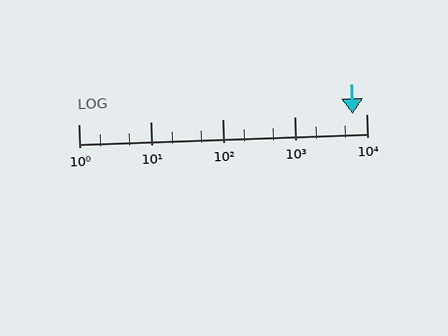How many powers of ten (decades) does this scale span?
The scale spans 4 decades, from 1 to 10000.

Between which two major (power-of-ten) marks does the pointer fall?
The pointer is between 1000 and 10000.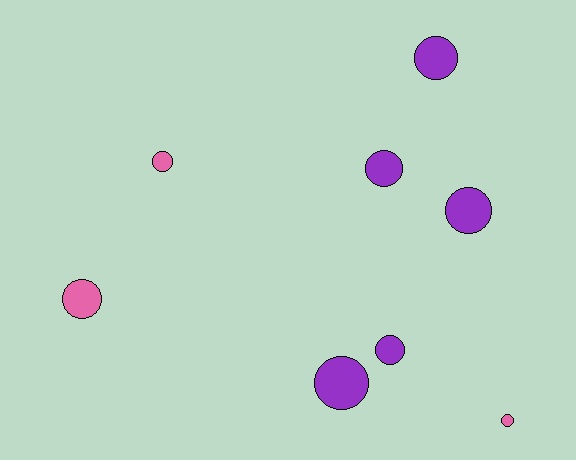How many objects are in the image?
There are 8 objects.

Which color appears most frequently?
Purple, with 5 objects.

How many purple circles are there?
There are 5 purple circles.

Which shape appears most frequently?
Circle, with 8 objects.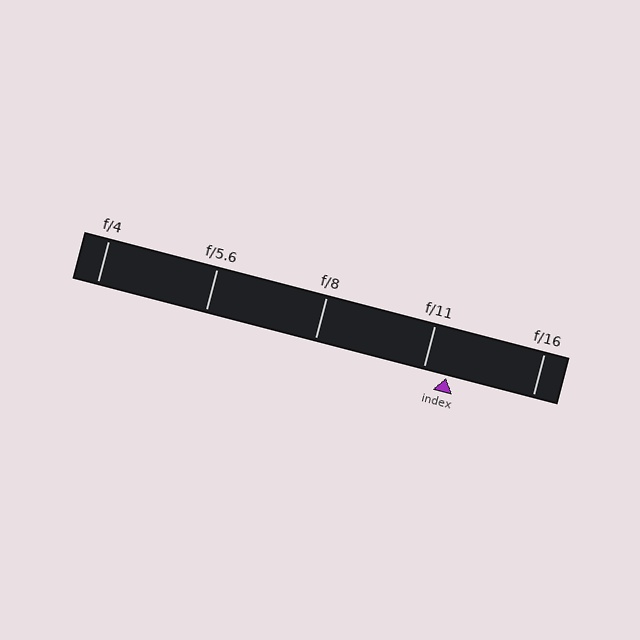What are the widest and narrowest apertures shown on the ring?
The widest aperture shown is f/4 and the narrowest is f/16.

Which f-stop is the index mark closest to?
The index mark is closest to f/11.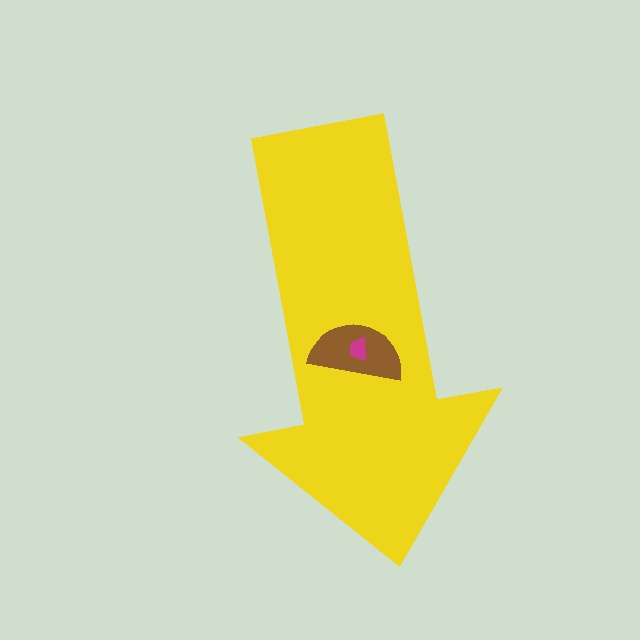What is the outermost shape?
The yellow arrow.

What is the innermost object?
The magenta trapezoid.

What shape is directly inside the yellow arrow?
The brown semicircle.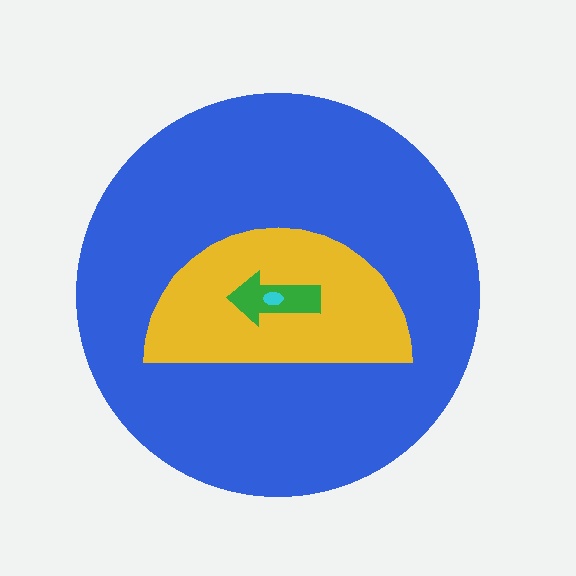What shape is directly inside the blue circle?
The yellow semicircle.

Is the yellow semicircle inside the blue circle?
Yes.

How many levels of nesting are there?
4.